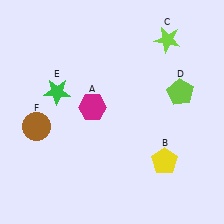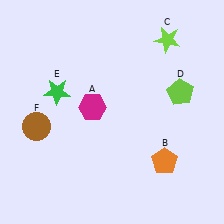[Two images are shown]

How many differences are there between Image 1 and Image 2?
There is 1 difference between the two images.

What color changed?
The pentagon (B) changed from yellow in Image 1 to orange in Image 2.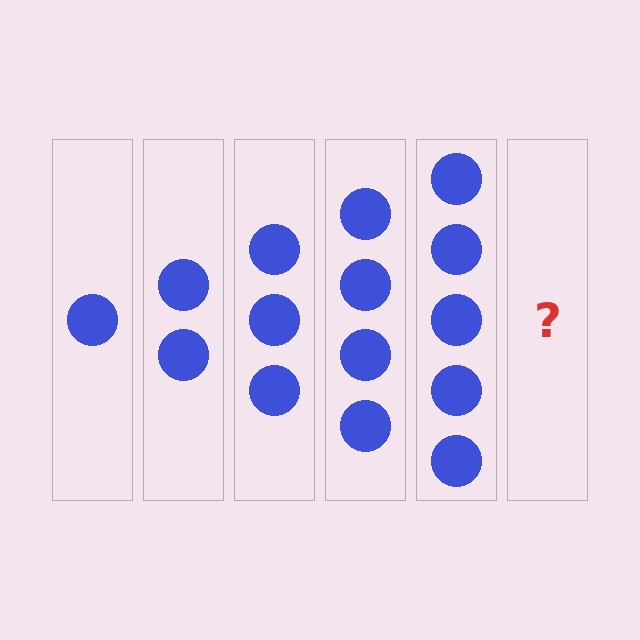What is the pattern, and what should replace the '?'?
The pattern is that each step adds one more circle. The '?' should be 6 circles.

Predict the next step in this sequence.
The next step is 6 circles.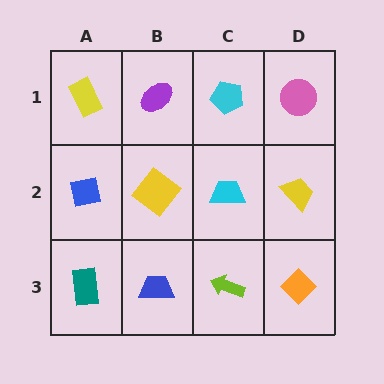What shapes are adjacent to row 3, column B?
A yellow diamond (row 2, column B), a teal rectangle (row 3, column A), a lime arrow (row 3, column C).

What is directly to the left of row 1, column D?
A cyan pentagon.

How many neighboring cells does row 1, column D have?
2.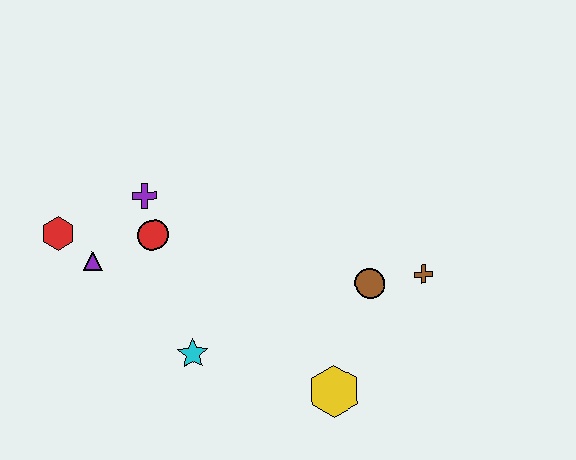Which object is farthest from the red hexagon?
The brown cross is farthest from the red hexagon.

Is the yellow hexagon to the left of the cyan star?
No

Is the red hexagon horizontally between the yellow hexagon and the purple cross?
No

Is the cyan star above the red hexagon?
No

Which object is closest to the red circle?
The purple cross is closest to the red circle.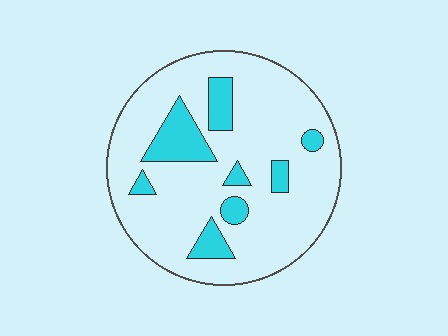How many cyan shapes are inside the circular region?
8.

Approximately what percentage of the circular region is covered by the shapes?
Approximately 15%.